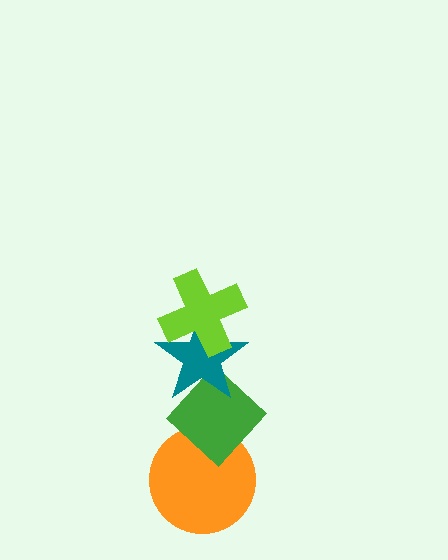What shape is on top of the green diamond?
The teal star is on top of the green diamond.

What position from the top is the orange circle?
The orange circle is 4th from the top.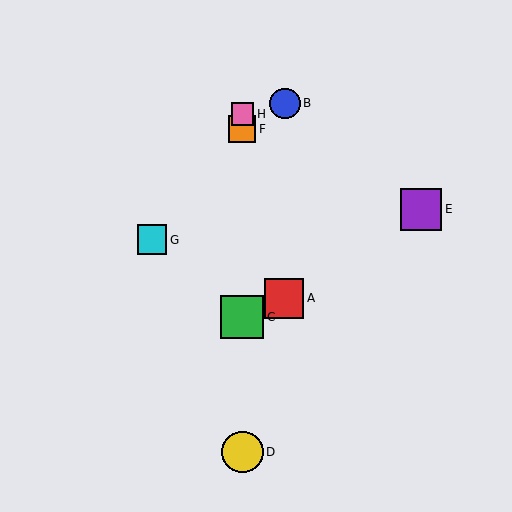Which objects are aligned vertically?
Objects C, D, F, H are aligned vertically.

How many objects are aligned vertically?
4 objects (C, D, F, H) are aligned vertically.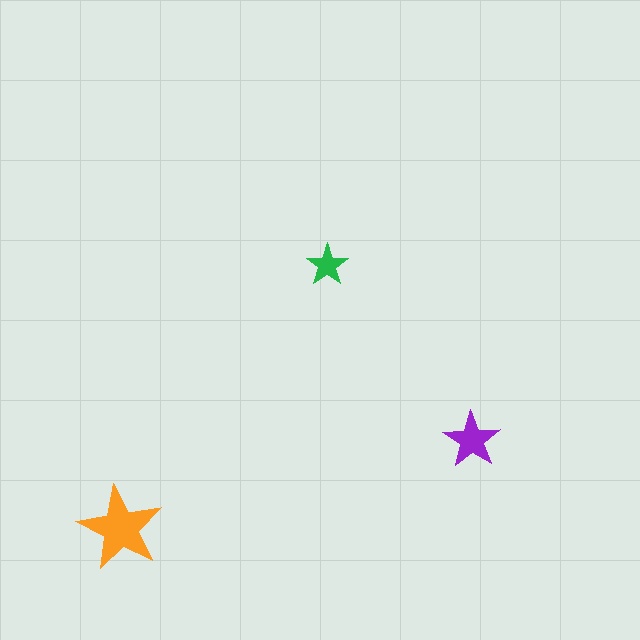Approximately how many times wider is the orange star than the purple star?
About 1.5 times wider.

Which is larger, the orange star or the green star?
The orange one.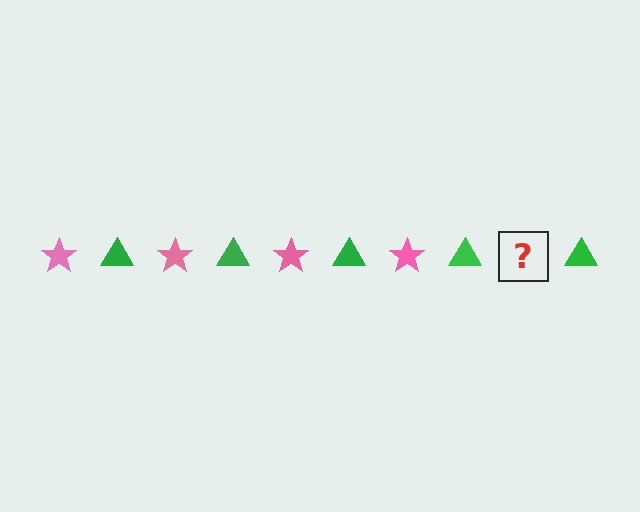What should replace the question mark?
The question mark should be replaced with a pink star.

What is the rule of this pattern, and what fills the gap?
The rule is that the pattern alternates between pink star and green triangle. The gap should be filled with a pink star.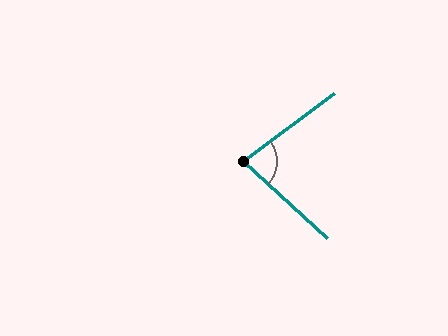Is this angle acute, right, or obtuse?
It is acute.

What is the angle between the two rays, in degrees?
Approximately 79 degrees.